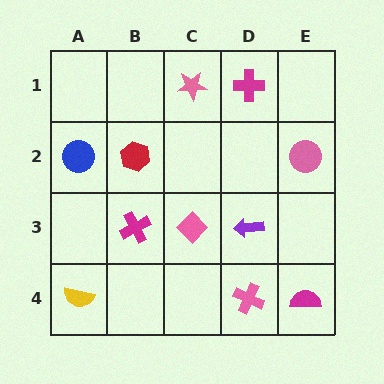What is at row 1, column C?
A pink star.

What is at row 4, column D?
A pink cross.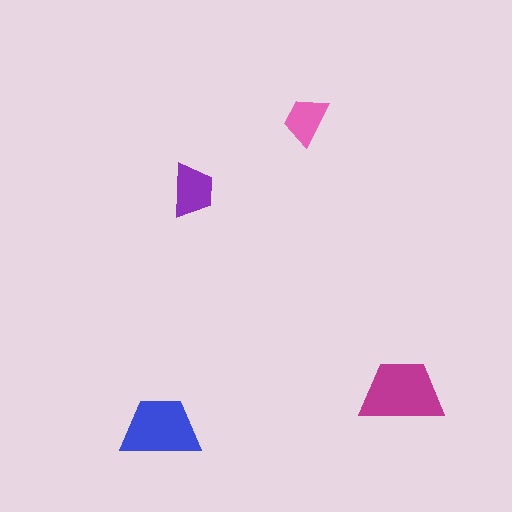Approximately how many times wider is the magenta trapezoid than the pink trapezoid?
About 1.5 times wider.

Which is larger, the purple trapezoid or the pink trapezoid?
The purple one.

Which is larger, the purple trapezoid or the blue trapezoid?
The blue one.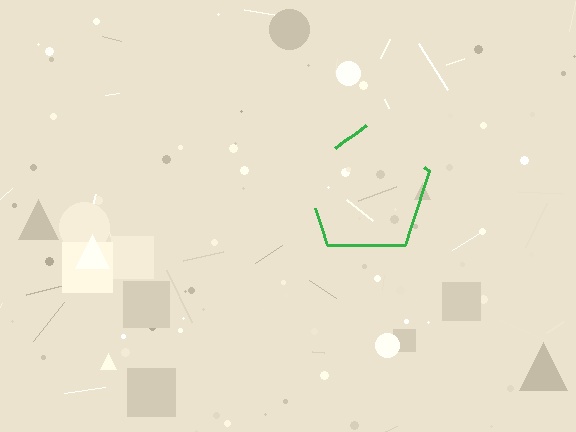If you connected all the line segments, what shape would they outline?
They would outline a pentagon.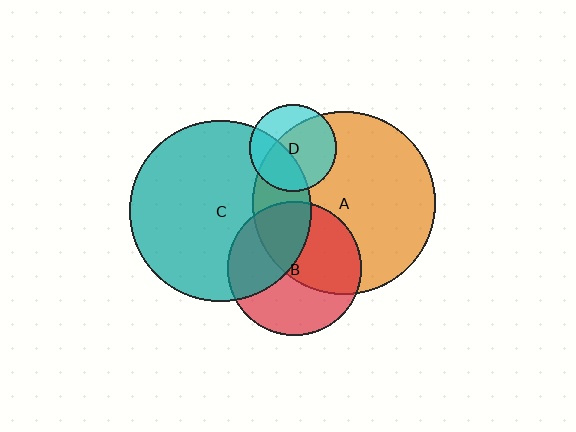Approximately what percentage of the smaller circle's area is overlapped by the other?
Approximately 50%.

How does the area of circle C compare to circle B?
Approximately 1.8 times.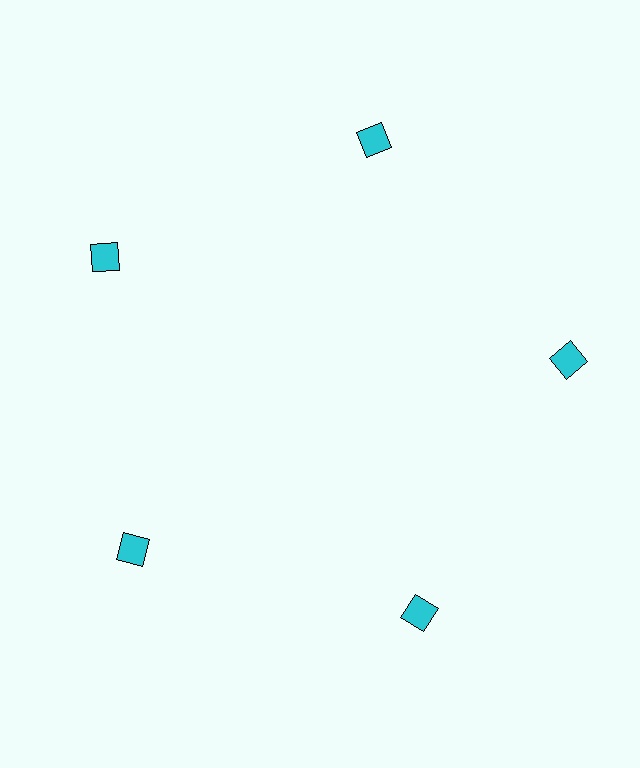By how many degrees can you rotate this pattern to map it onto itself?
The pattern maps onto itself every 72 degrees of rotation.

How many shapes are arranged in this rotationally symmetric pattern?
There are 5 shapes, arranged in 5 groups of 1.